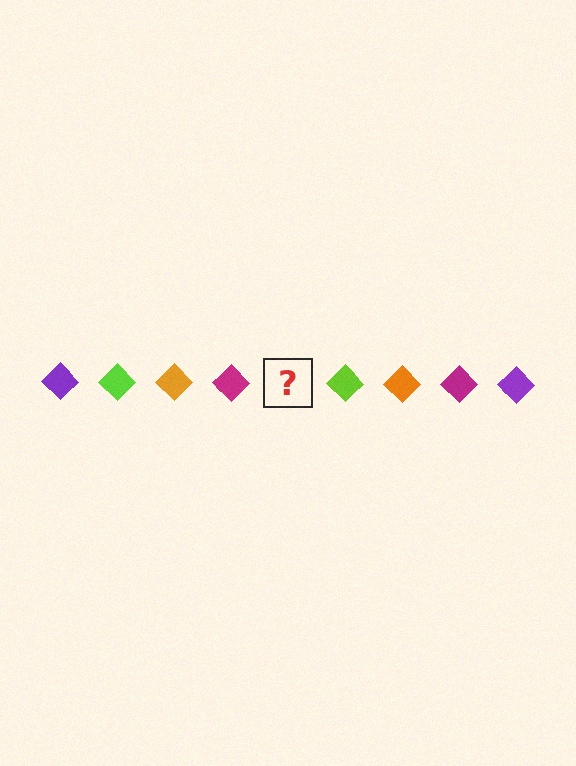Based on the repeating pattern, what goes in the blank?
The blank should be a purple diamond.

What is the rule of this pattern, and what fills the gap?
The rule is that the pattern cycles through purple, lime, orange, magenta diamonds. The gap should be filled with a purple diamond.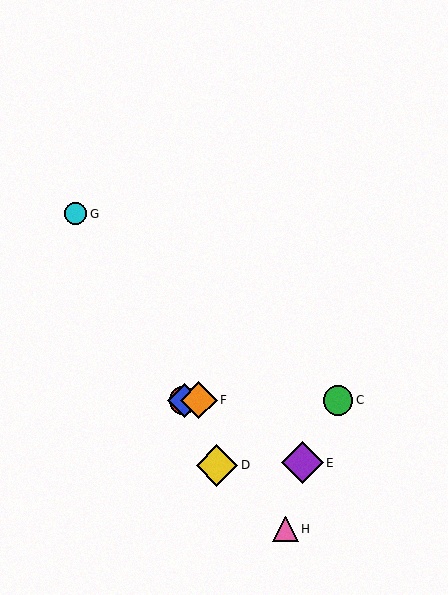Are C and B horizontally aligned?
Yes, both are at y≈400.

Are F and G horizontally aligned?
No, F is at y≈400 and G is at y≈214.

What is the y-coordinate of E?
Object E is at y≈463.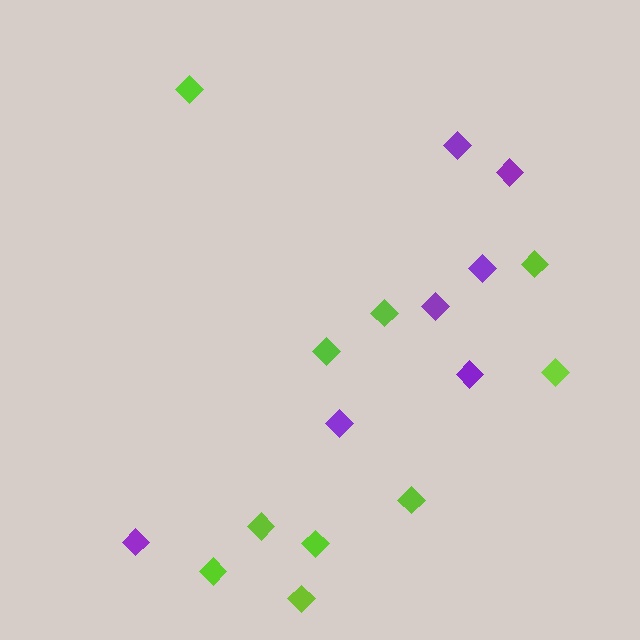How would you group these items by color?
There are 2 groups: one group of lime diamonds (10) and one group of purple diamonds (7).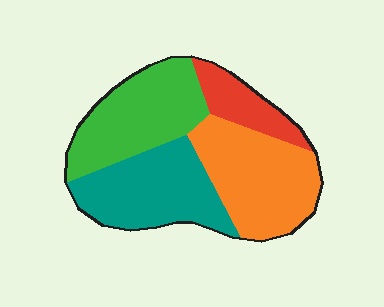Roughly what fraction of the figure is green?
Green covers about 30% of the figure.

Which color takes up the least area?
Red, at roughly 10%.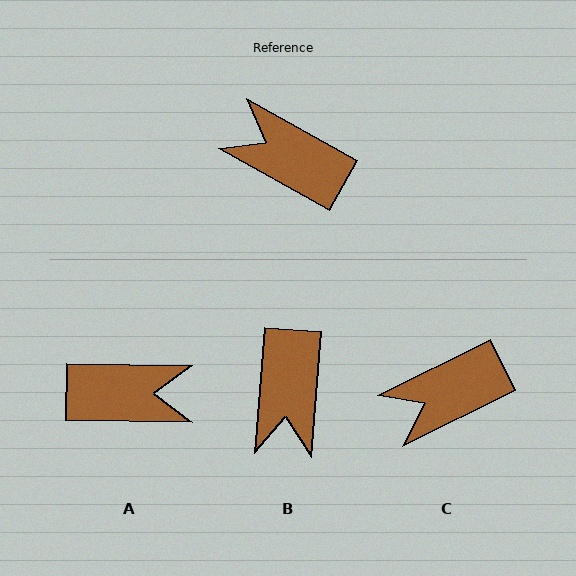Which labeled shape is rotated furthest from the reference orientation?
A, about 152 degrees away.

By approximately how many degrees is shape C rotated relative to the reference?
Approximately 56 degrees counter-clockwise.